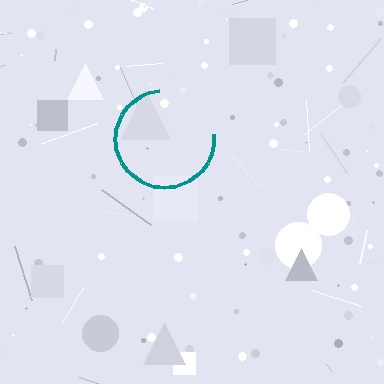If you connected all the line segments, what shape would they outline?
They would outline a circle.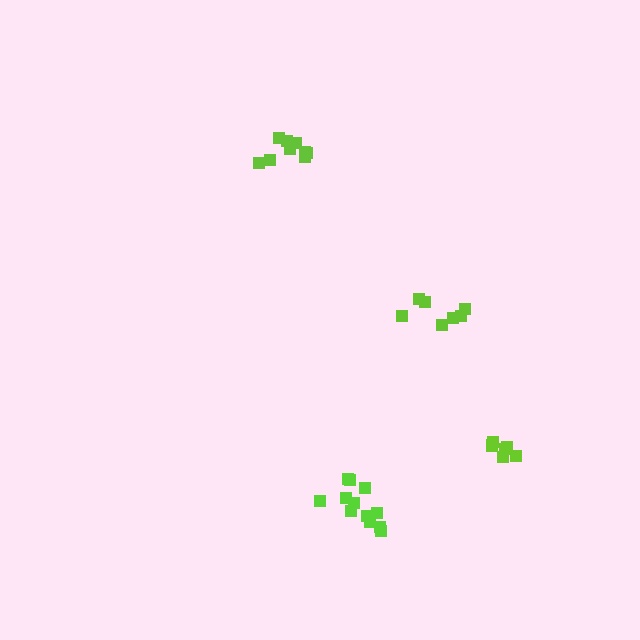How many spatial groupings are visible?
There are 4 spatial groupings.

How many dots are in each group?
Group 1: 9 dots, Group 2: 7 dots, Group 3: 6 dots, Group 4: 12 dots (34 total).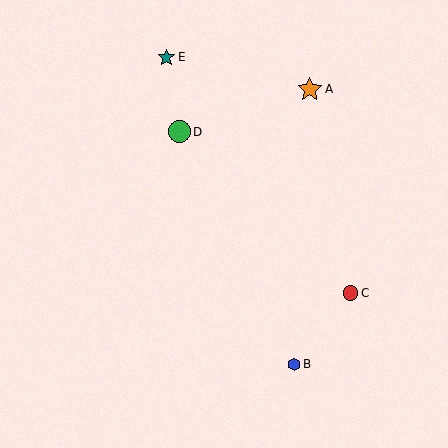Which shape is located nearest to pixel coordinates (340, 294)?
The red circle (labeled C) at (351, 293) is nearest to that location.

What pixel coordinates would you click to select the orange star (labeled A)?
Click at (310, 89) to select the orange star A.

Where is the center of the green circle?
The center of the green circle is at (179, 132).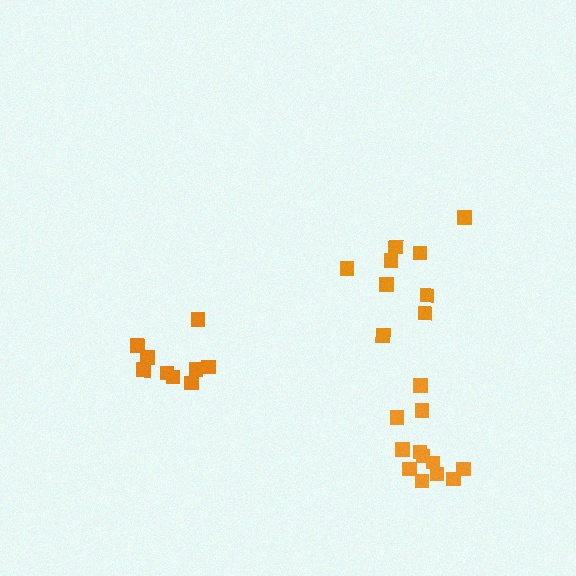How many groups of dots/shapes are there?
There are 3 groups.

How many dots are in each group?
Group 1: 9 dots, Group 2: 12 dots, Group 3: 9 dots (30 total).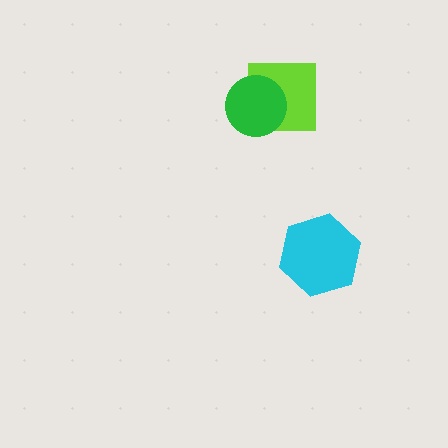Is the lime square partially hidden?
Yes, it is partially covered by another shape.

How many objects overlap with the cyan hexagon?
0 objects overlap with the cyan hexagon.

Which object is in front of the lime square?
The green circle is in front of the lime square.